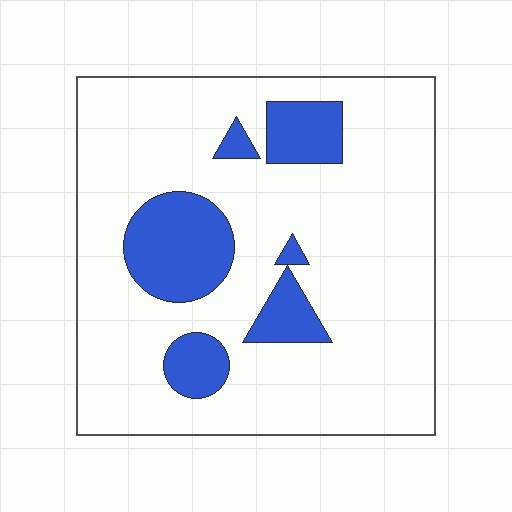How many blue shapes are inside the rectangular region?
6.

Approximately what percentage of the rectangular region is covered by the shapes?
Approximately 20%.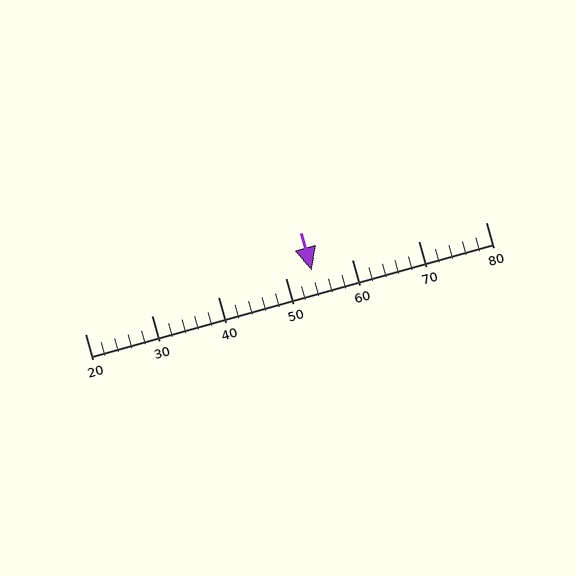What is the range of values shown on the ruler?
The ruler shows values from 20 to 80.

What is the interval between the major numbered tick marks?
The major tick marks are spaced 10 units apart.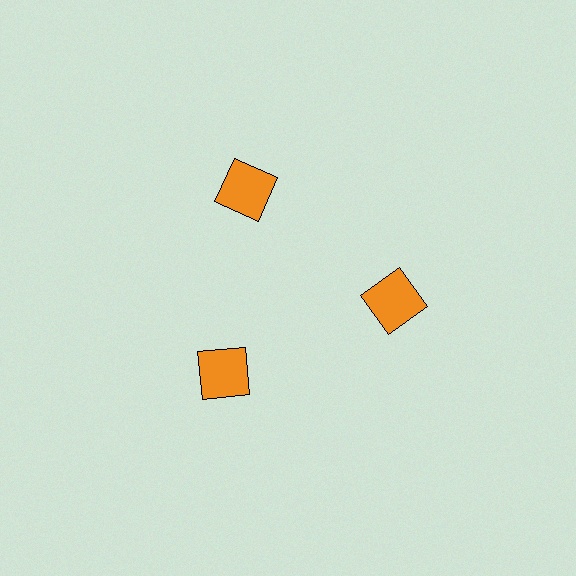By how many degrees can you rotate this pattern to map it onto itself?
The pattern maps onto itself every 120 degrees of rotation.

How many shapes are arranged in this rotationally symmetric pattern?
There are 3 shapes, arranged in 3 groups of 1.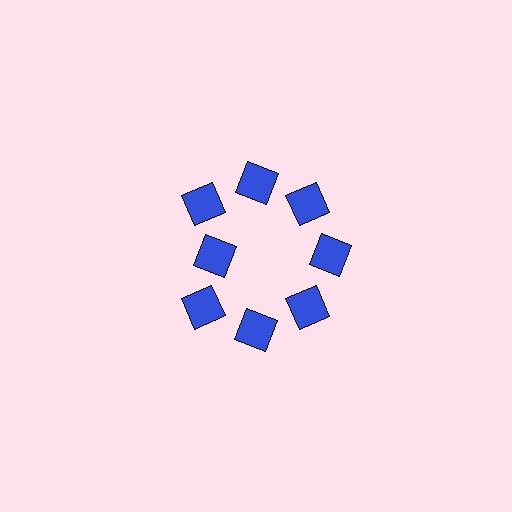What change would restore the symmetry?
The symmetry would be restored by moving it outward, back onto the ring so that all 8 diamonds sit at equal angles and equal distance from the center.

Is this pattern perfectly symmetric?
No. The 8 blue diamonds are arranged in a ring, but one element near the 9 o'clock position is pulled inward toward the center, breaking the 8-fold rotational symmetry.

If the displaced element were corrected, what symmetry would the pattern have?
It would have 8-fold rotational symmetry — the pattern would map onto itself every 45 degrees.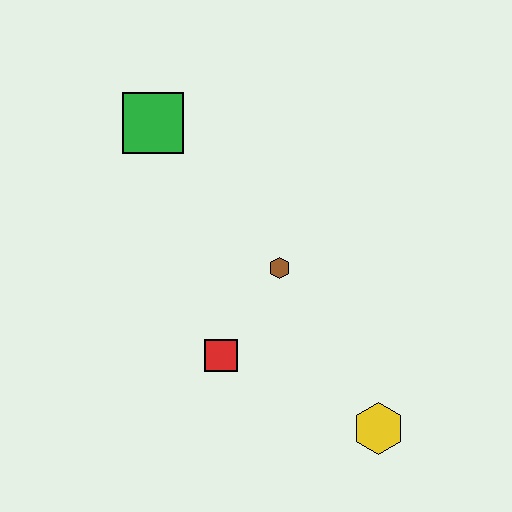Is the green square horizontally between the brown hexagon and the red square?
No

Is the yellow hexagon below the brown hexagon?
Yes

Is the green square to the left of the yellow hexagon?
Yes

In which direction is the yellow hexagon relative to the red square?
The yellow hexagon is to the right of the red square.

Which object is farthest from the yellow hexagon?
The green square is farthest from the yellow hexagon.